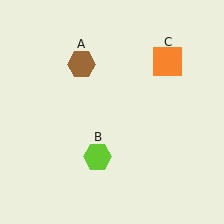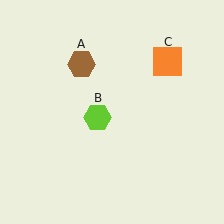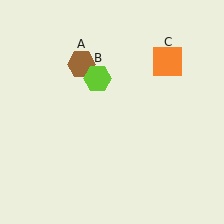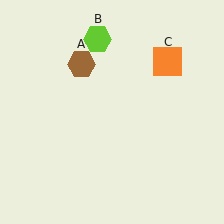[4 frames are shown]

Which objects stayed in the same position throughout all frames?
Brown hexagon (object A) and orange square (object C) remained stationary.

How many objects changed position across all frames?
1 object changed position: lime hexagon (object B).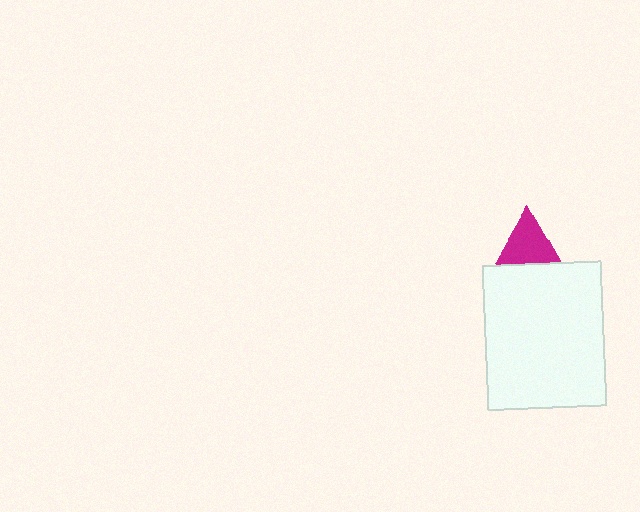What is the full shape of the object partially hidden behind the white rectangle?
The partially hidden object is a magenta triangle.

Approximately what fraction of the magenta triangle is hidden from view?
Roughly 48% of the magenta triangle is hidden behind the white rectangle.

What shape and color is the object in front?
The object in front is a white rectangle.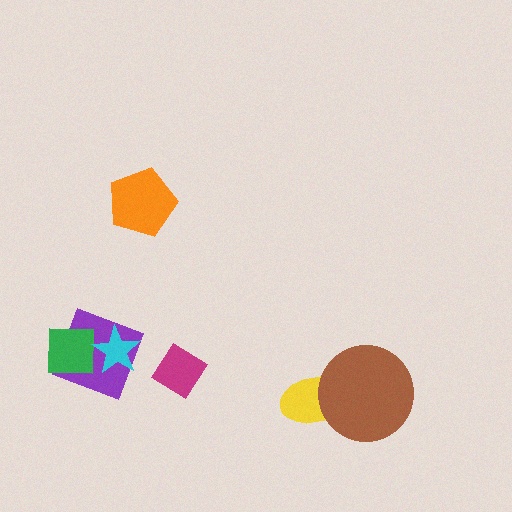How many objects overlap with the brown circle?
1 object overlaps with the brown circle.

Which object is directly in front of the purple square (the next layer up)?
The green square is directly in front of the purple square.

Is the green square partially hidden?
Yes, it is partially covered by another shape.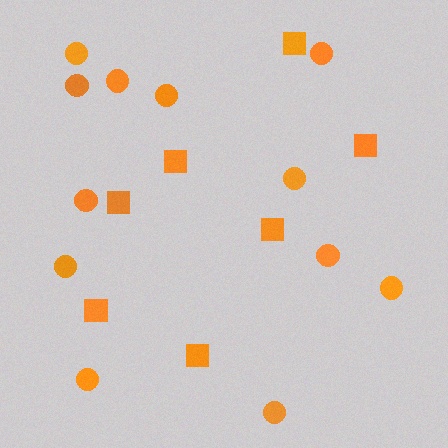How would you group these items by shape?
There are 2 groups: one group of circles (12) and one group of squares (7).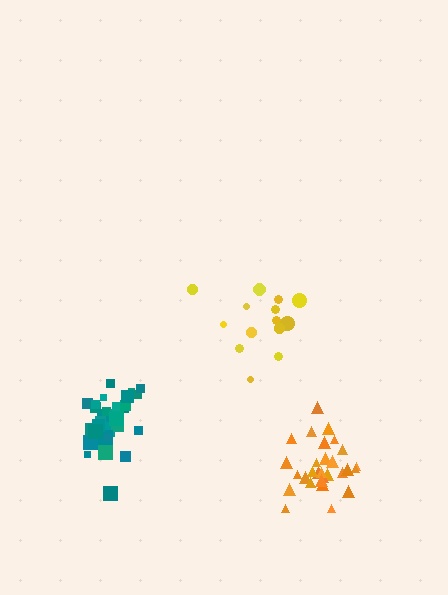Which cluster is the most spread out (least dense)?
Yellow.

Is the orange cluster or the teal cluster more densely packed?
Teal.